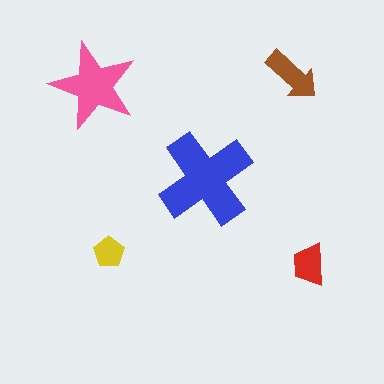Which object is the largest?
The blue cross.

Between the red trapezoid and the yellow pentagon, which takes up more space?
The red trapezoid.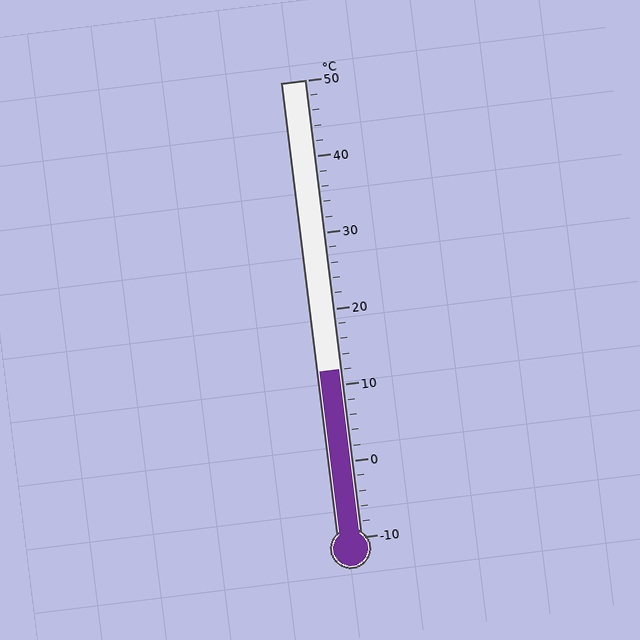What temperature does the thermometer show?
The thermometer shows approximately 12°C.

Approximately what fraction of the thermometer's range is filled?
The thermometer is filled to approximately 35% of its range.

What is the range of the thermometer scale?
The thermometer scale ranges from -10°C to 50°C.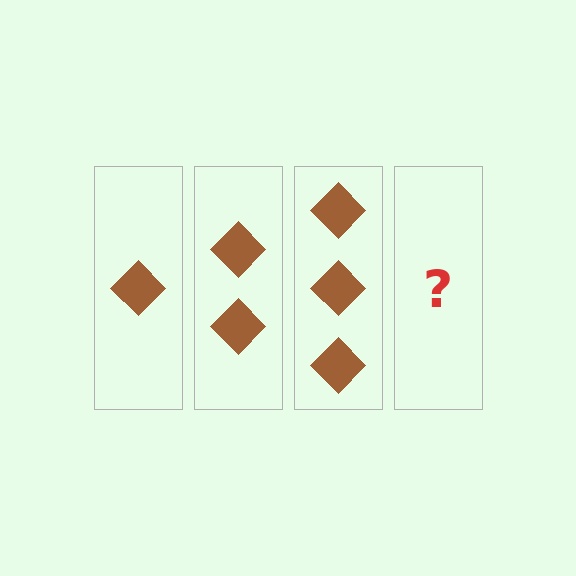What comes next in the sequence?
The next element should be 4 diamonds.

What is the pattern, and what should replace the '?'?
The pattern is that each step adds one more diamond. The '?' should be 4 diamonds.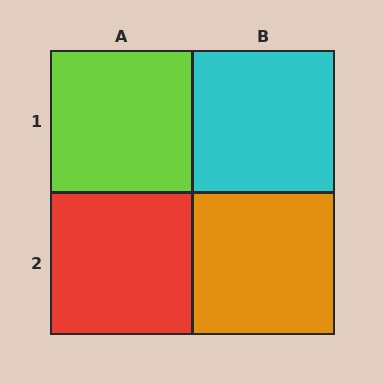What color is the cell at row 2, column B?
Orange.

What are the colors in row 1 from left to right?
Lime, cyan.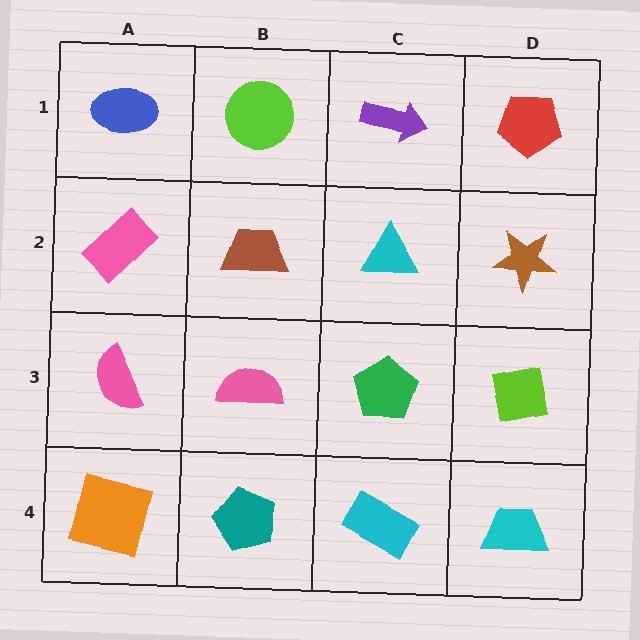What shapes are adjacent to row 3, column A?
A pink rectangle (row 2, column A), an orange square (row 4, column A), a pink semicircle (row 3, column B).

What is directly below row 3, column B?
A teal pentagon.